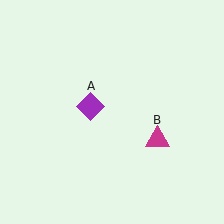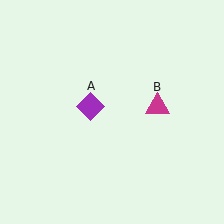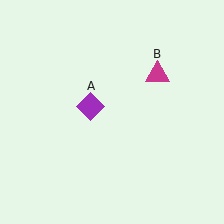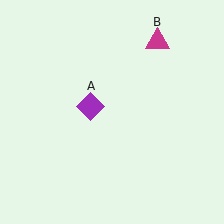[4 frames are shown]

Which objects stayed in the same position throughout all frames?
Purple diamond (object A) remained stationary.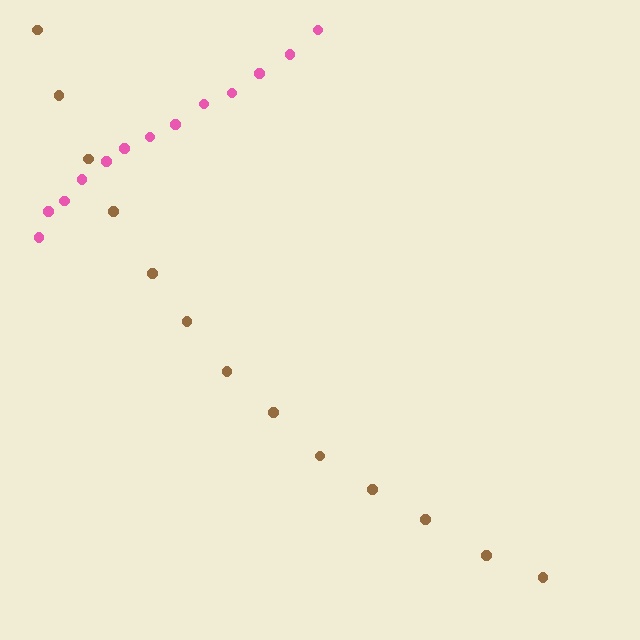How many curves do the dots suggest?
There are 2 distinct paths.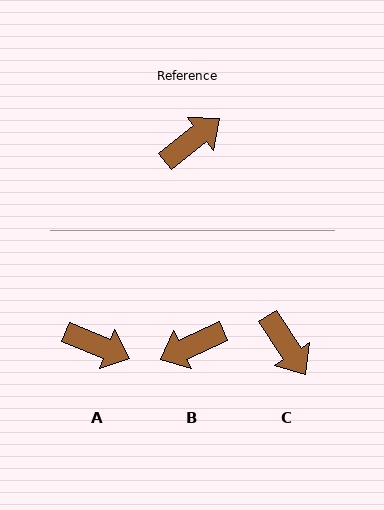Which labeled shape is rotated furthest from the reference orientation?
B, about 167 degrees away.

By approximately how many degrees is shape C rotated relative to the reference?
Approximately 95 degrees clockwise.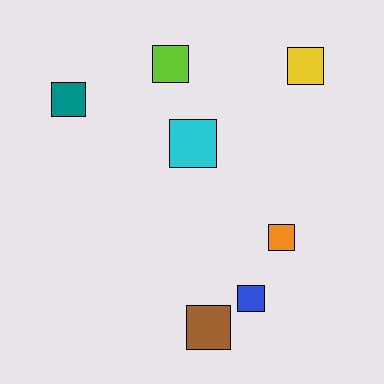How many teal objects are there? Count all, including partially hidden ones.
There is 1 teal object.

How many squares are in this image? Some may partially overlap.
There are 7 squares.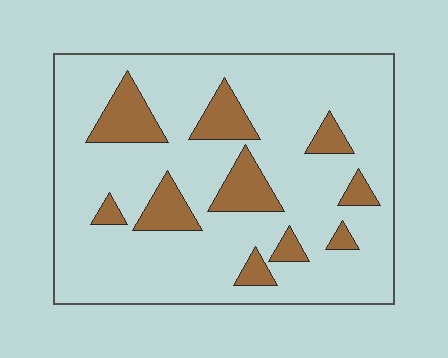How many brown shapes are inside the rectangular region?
10.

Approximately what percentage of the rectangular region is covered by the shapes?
Approximately 20%.